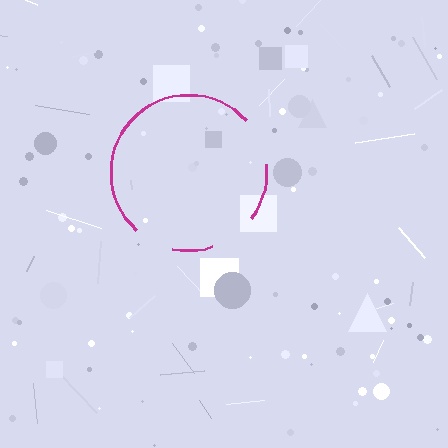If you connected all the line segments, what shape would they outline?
They would outline a circle.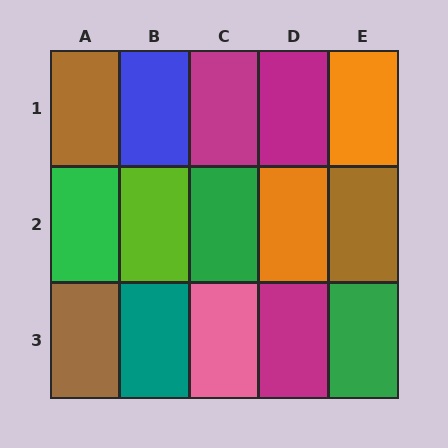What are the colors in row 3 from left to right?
Brown, teal, pink, magenta, green.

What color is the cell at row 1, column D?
Magenta.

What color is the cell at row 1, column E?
Orange.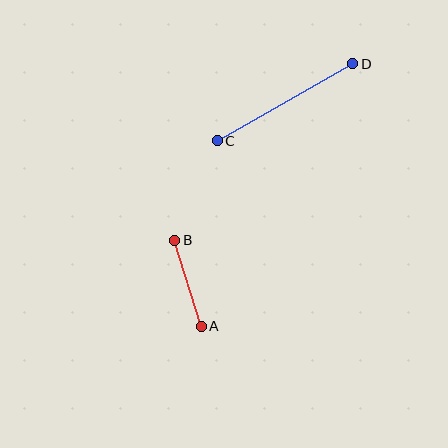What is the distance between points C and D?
The distance is approximately 156 pixels.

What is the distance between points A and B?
The distance is approximately 90 pixels.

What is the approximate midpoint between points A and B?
The midpoint is at approximately (188, 283) pixels.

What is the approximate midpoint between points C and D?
The midpoint is at approximately (285, 102) pixels.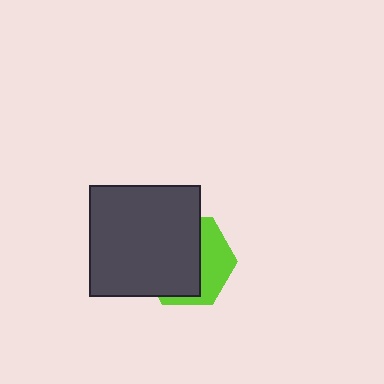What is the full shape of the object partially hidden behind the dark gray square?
The partially hidden object is a lime hexagon.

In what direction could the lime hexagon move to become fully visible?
The lime hexagon could move right. That would shift it out from behind the dark gray square entirely.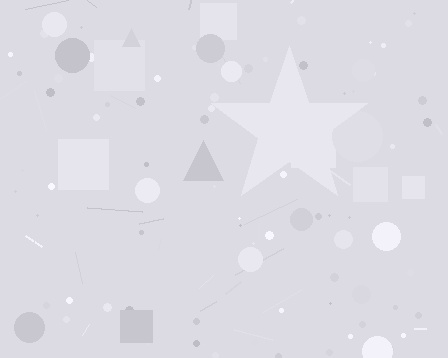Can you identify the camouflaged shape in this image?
The camouflaged shape is a star.